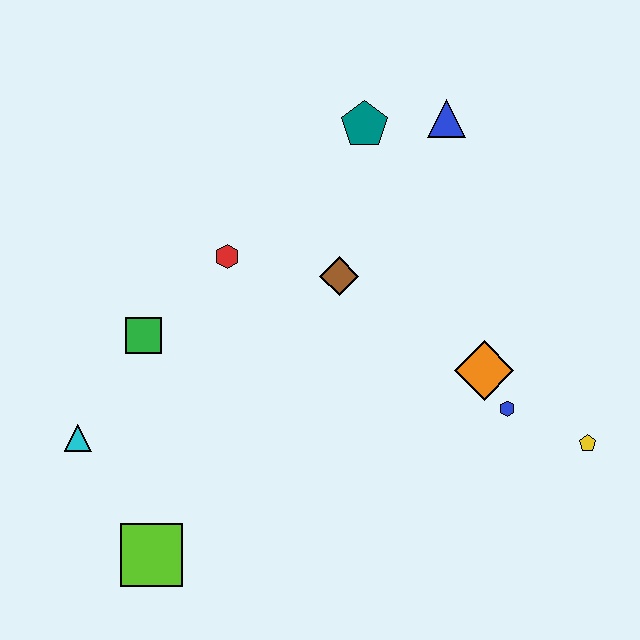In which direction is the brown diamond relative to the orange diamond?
The brown diamond is to the left of the orange diamond.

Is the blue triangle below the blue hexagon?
No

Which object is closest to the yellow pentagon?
The blue hexagon is closest to the yellow pentagon.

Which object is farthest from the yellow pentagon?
The cyan triangle is farthest from the yellow pentagon.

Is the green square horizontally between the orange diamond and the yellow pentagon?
No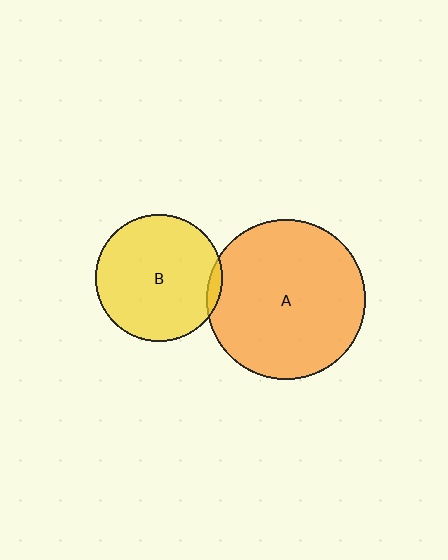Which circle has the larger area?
Circle A (orange).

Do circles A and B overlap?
Yes.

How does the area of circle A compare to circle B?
Approximately 1.6 times.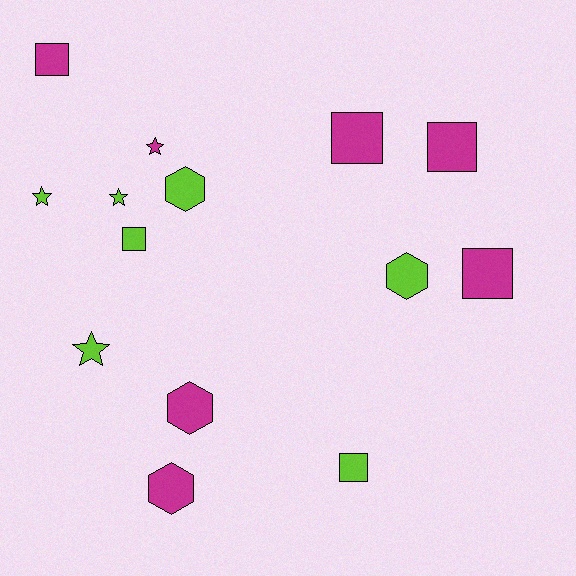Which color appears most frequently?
Lime, with 7 objects.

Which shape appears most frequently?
Square, with 6 objects.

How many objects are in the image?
There are 14 objects.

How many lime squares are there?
There are 2 lime squares.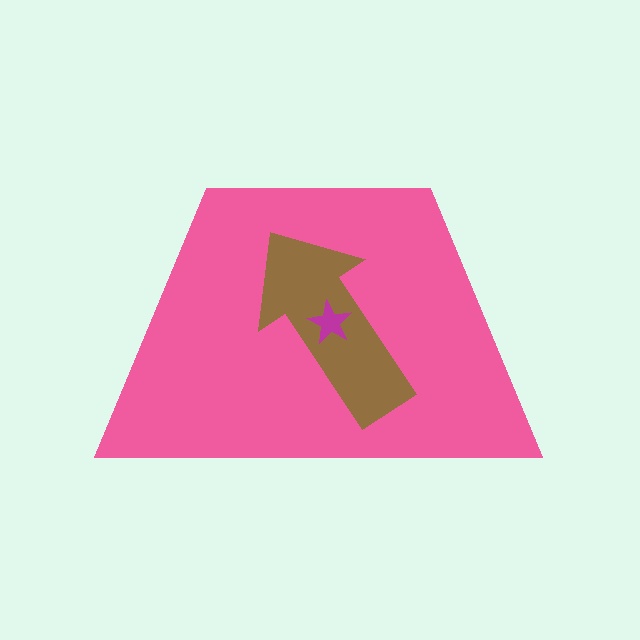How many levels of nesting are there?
3.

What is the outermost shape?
The pink trapezoid.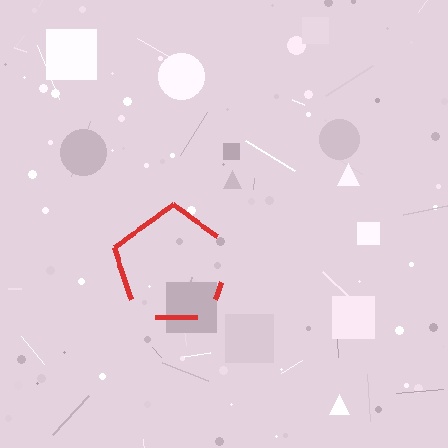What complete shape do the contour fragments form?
The contour fragments form a pentagon.